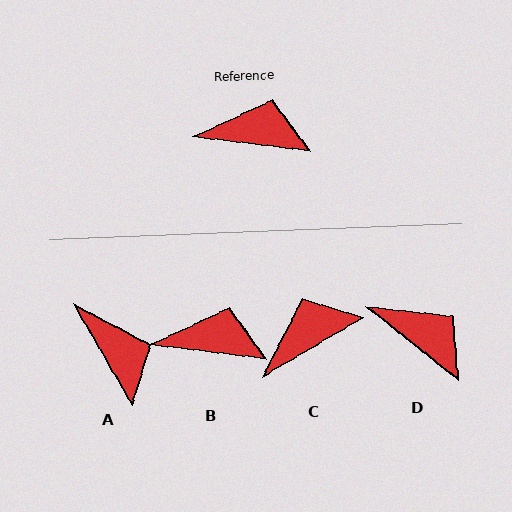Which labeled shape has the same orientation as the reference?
B.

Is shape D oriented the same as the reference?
No, it is off by about 31 degrees.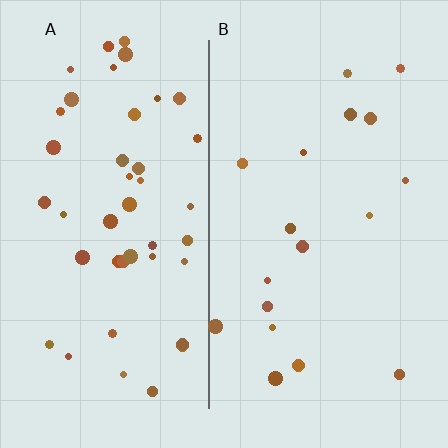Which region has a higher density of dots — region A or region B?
A (the left).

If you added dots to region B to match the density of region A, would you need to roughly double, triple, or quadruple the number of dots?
Approximately triple.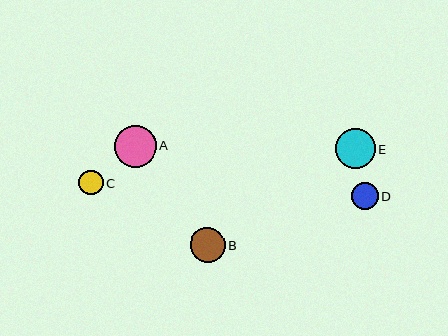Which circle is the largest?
Circle A is the largest with a size of approximately 42 pixels.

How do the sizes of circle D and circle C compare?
Circle D and circle C are approximately the same size.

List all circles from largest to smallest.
From largest to smallest: A, E, B, D, C.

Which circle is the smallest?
Circle C is the smallest with a size of approximately 25 pixels.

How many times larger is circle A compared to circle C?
Circle A is approximately 1.7 times the size of circle C.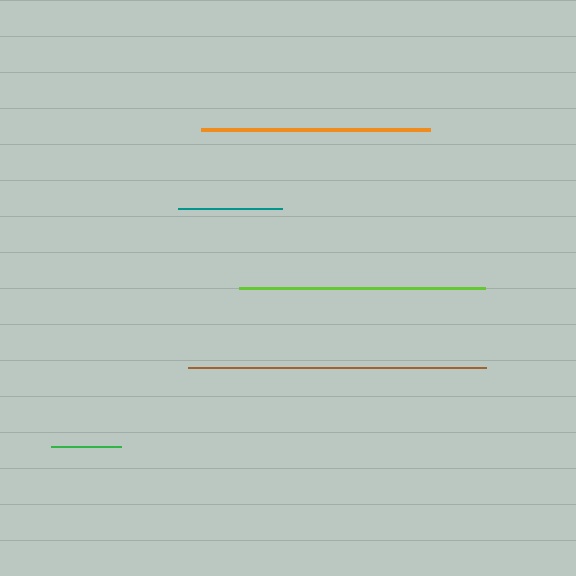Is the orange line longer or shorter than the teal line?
The orange line is longer than the teal line.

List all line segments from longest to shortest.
From longest to shortest: brown, lime, orange, teal, green.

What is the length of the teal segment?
The teal segment is approximately 103 pixels long.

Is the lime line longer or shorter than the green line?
The lime line is longer than the green line.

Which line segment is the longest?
The brown line is the longest at approximately 297 pixels.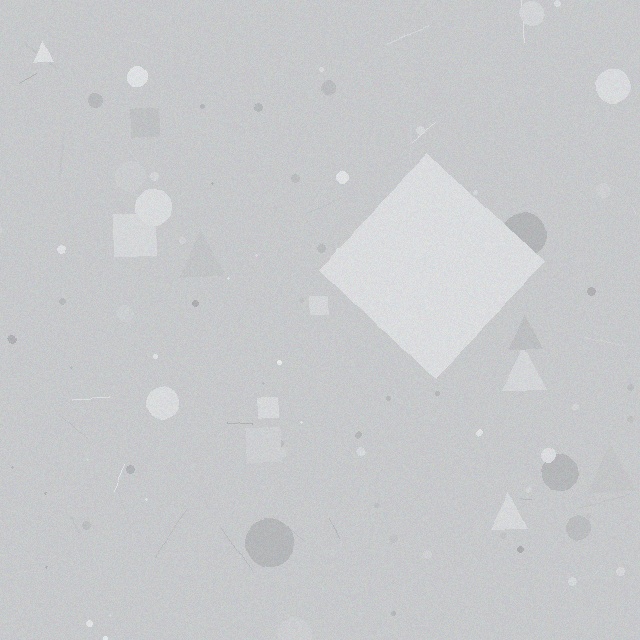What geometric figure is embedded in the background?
A diamond is embedded in the background.